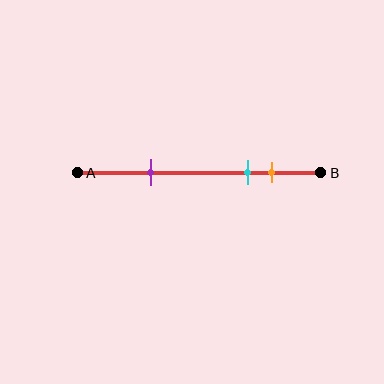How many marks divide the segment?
There are 3 marks dividing the segment.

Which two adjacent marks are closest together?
The cyan and orange marks are the closest adjacent pair.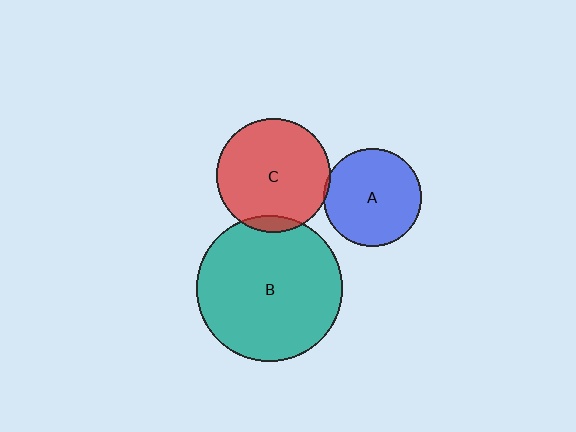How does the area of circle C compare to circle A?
Approximately 1.4 times.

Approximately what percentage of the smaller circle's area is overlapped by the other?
Approximately 5%.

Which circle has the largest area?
Circle B (teal).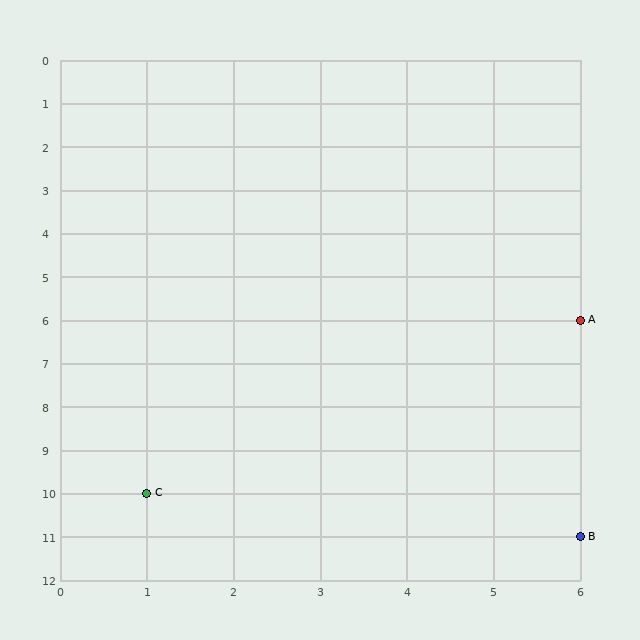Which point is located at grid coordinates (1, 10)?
Point C is at (1, 10).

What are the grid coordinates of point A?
Point A is at grid coordinates (6, 6).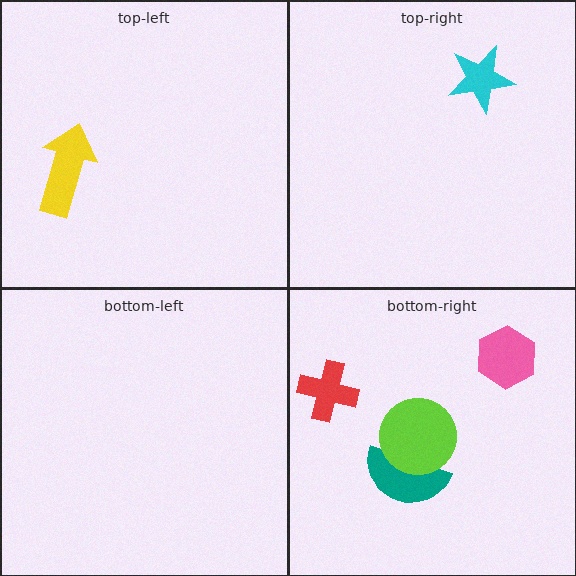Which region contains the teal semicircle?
The bottom-right region.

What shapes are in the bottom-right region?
The pink hexagon, the red cross, the teal semicircle, the lime circle.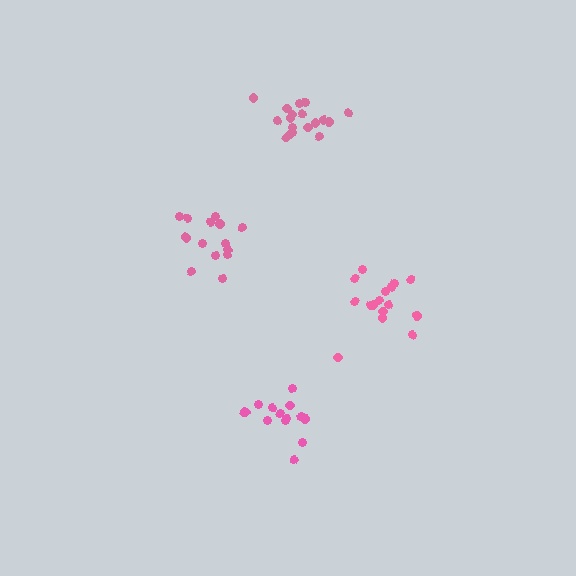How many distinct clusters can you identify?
There are 4 distinct clusters.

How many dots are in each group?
Group 1: 14 dots, Group 2: 18 dots, Group 3: 14 dots, Group 4: 16 dots (62 total).